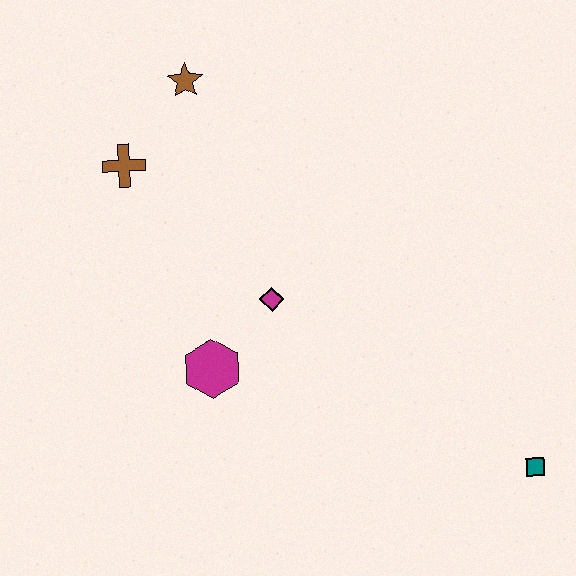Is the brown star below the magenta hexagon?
No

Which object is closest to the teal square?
The magenta diamond is closest to the teal square.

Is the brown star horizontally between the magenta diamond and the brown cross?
Yes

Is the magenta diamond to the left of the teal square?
Yes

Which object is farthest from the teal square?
The brown star is farthest from the teal square.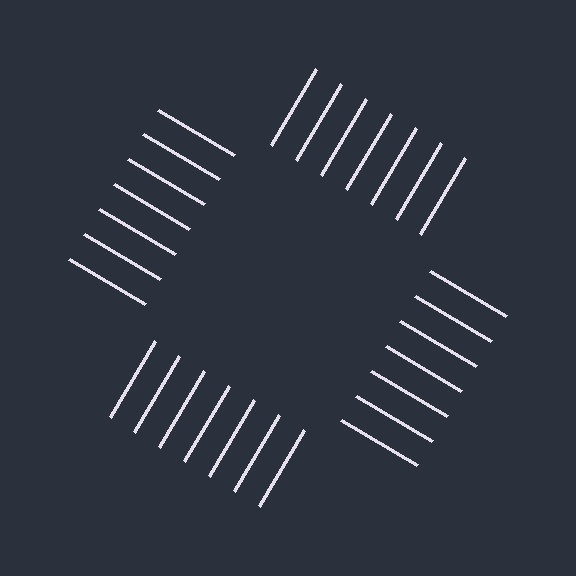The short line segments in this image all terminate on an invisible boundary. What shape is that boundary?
An illusory square — the line segments terminate on its edges but no continuous stroke is drawn.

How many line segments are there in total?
28 — 7 along each of the 4 edges.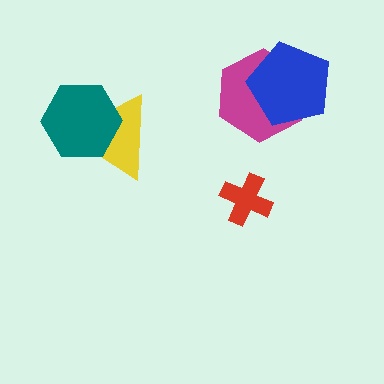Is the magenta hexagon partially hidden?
Yes, it is partially covered by another shape.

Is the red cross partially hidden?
No, no other shape covers it.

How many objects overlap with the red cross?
0 objects overlap with the red cross.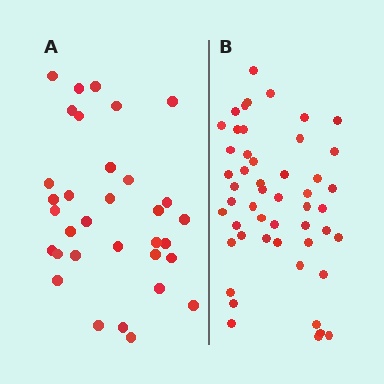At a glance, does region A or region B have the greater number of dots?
Region B (the right region) has more dots.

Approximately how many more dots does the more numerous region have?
Region B has approximately 15 more dots than region A.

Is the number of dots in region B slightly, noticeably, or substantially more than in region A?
Region B has substantially more. The ratio is roughly 1.5 to 1.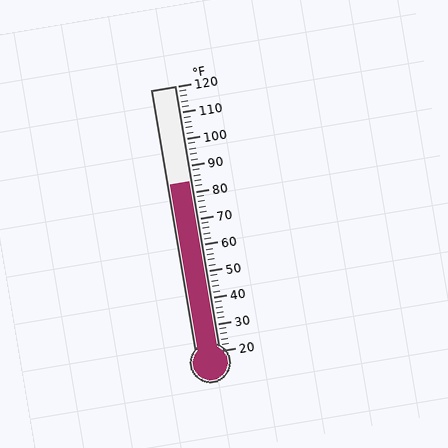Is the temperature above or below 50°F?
The temperature is above 50°F.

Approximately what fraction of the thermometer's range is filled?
The thermometer is filled to approximately 65% of its range.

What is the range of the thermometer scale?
The thermometer scale ranges from 20°F to 120°F.